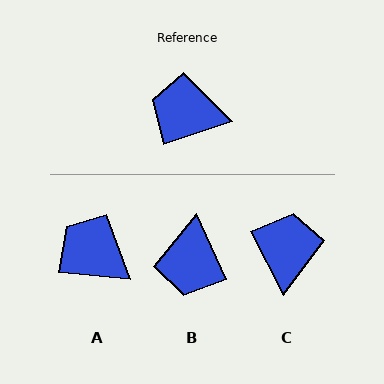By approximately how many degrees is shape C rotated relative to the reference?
Approximately 82 degrees clockwise.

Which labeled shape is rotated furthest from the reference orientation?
B, about 96 degrees away.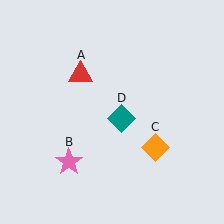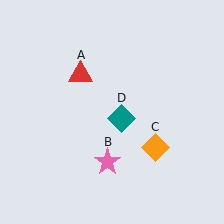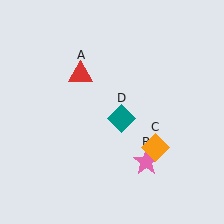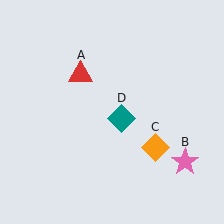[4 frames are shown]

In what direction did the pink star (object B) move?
The pink star (object B) moved right.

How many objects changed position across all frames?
1 object changed position: pink star (object B).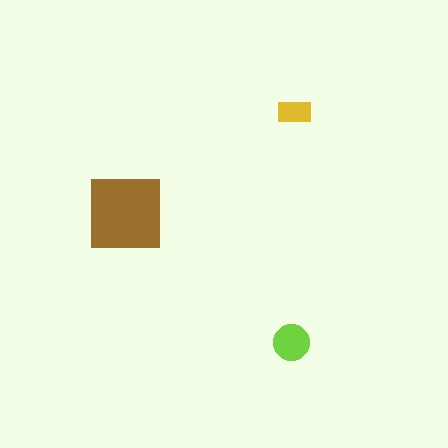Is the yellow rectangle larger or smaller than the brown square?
Smaller.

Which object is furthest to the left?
The brown square is leftmost.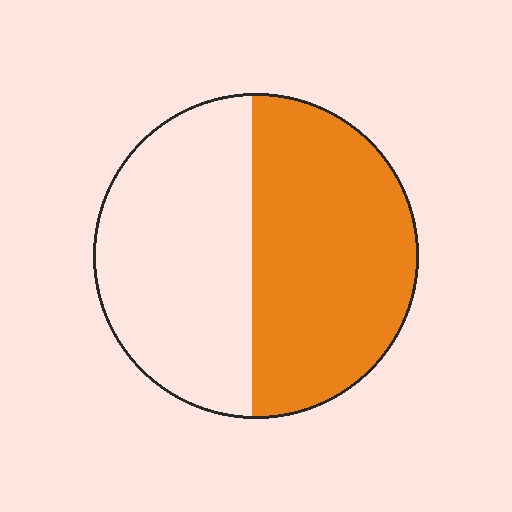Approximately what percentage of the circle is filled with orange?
Approximately 50%.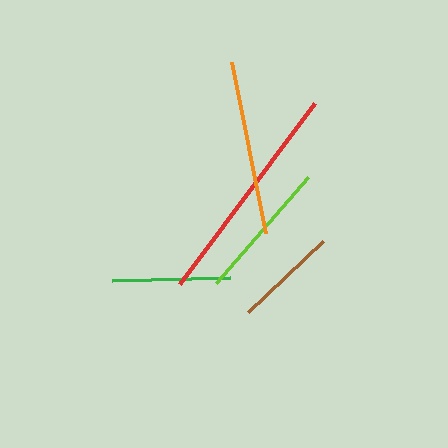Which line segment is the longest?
The red line is the longest at approximately 226 pixels.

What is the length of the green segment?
The green segment is approximately 118 pixels long.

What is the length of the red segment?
The red segment is approximately 226 pixels long.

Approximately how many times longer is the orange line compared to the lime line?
The orange line is approximately 1.2 times the length of the lime line.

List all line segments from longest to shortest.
From longest to shortest: red, orange, lime, green, brown.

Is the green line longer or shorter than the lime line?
The lime line is longer than the green line.